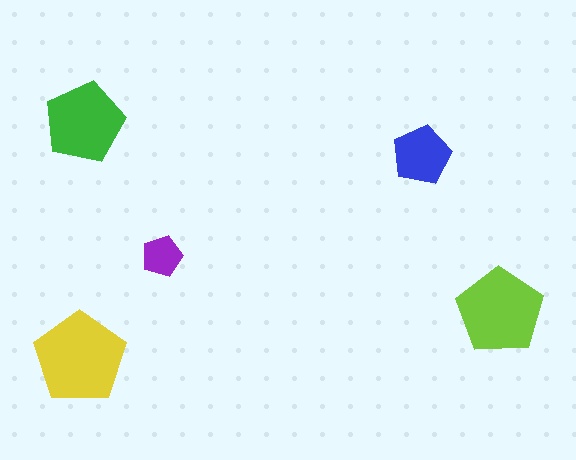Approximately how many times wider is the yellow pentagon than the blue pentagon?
About 1.5 times wider.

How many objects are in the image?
There are 5 objects in the image.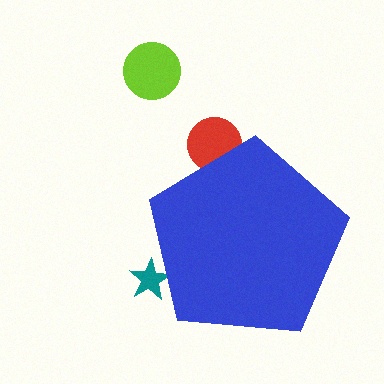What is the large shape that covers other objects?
A blue pentagon.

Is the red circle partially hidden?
Yes, the red circle is partially hidden behind the blue pentagon.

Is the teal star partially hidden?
Yes, the teal star is partially hidden behind the blue pentagon.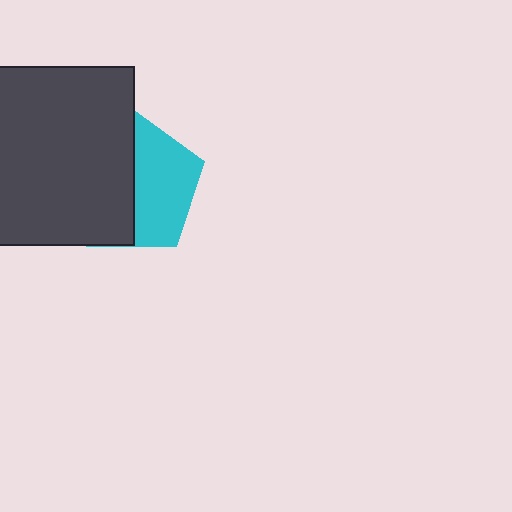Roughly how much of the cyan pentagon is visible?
About half of it is visible (roughly 47%).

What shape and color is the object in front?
The object in front is a dark gray rectangle.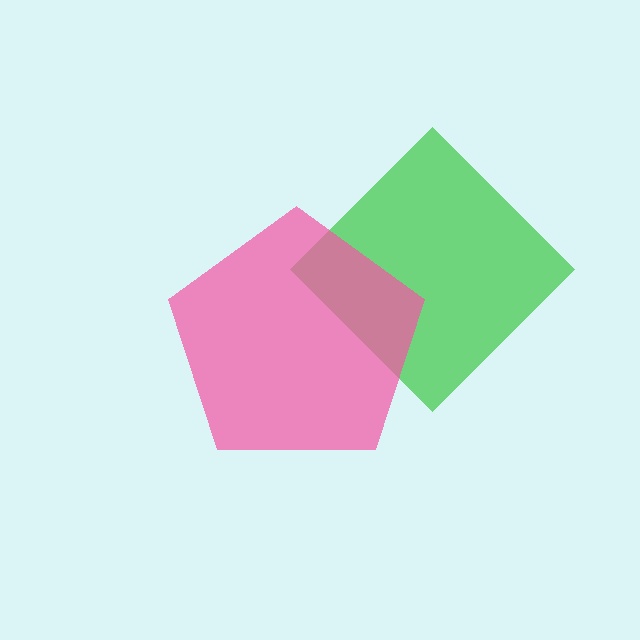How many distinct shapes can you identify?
There are 2 distinct shapes: a green diamond, a pink pentagon.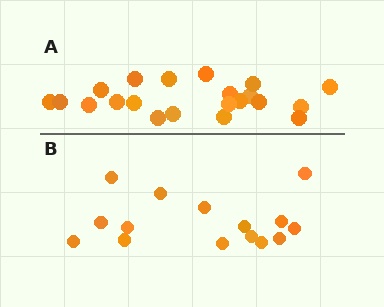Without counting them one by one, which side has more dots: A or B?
Region A (the top region) has more dots.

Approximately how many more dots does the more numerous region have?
Region A has about 6 more dots than region B.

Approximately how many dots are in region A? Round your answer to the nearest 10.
About 20 dots. (The exact count is 21, which rounds to 20.)